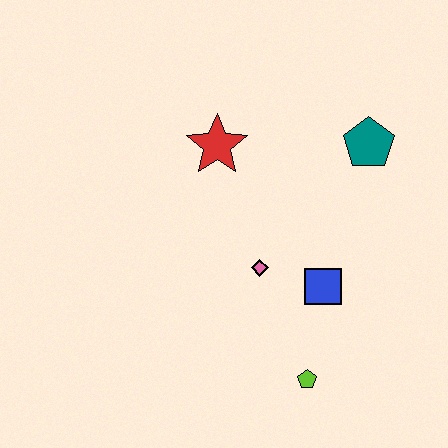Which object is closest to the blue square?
The pink diamond is closest to the blue square.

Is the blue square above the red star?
No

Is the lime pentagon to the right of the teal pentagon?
No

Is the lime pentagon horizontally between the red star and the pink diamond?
No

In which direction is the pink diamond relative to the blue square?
The pink diamond is to the left of the blue square.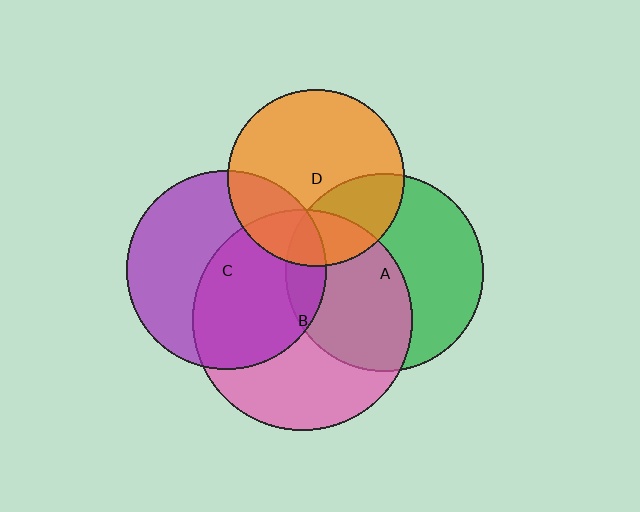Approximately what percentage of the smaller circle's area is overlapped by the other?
Approximately 50%.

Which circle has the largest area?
Circle B (pink).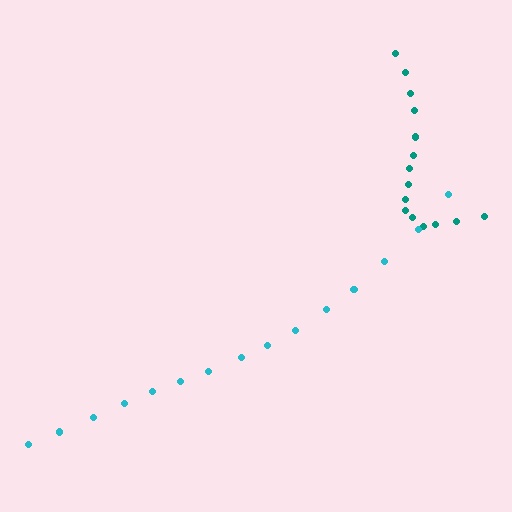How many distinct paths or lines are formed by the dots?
There are 2 distinct paths.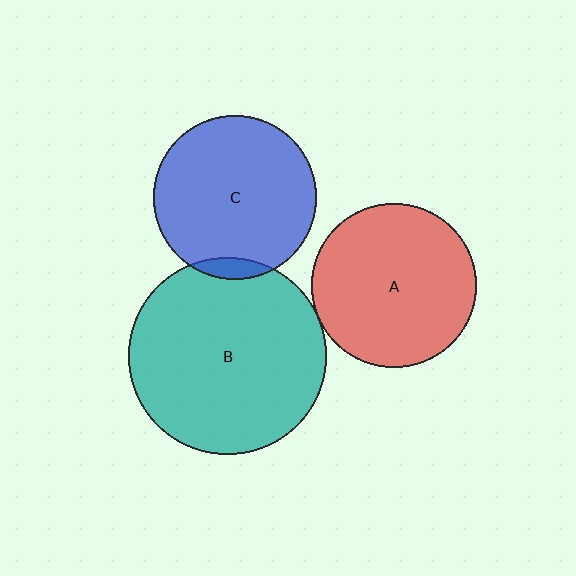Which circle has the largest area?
Circle B (teal).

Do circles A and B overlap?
Yes.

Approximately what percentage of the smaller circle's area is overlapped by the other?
Approximately 5%.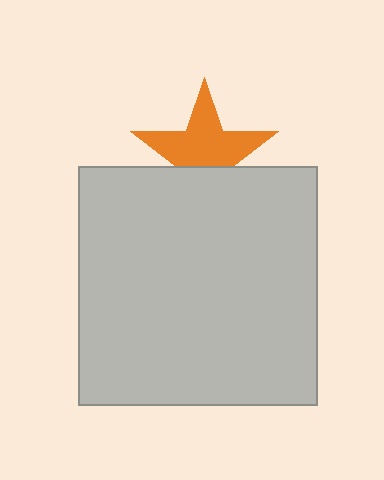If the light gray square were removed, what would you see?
You would see the complete orange star.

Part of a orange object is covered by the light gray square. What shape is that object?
It is a star.